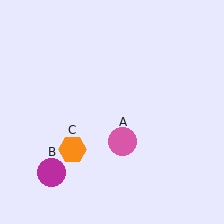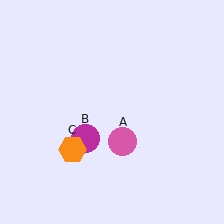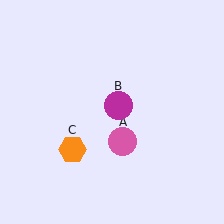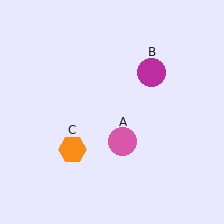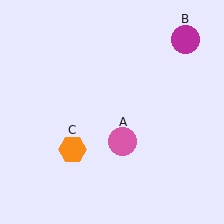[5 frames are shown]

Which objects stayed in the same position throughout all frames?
Pink circle (object A) and orange hexagon (object C) remained stationary.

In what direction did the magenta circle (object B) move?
The magenta circle (object B) moved up and to the right.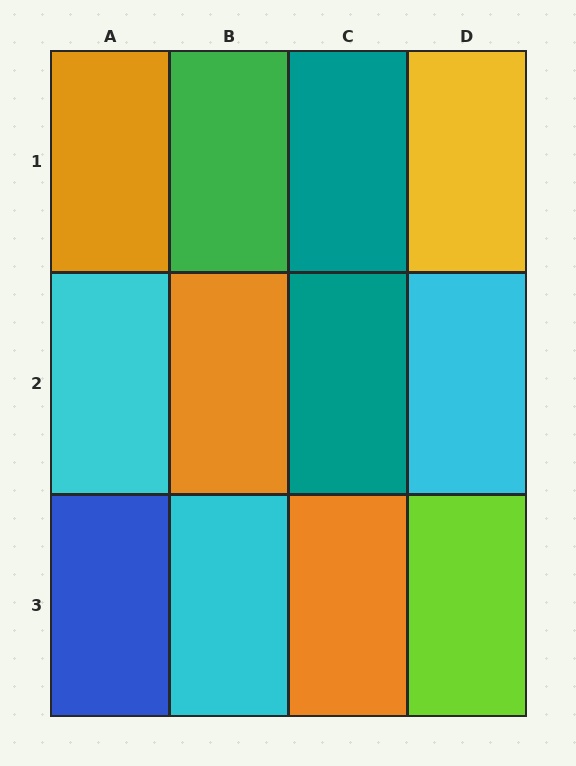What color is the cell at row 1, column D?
Yellow.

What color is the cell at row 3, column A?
Blue.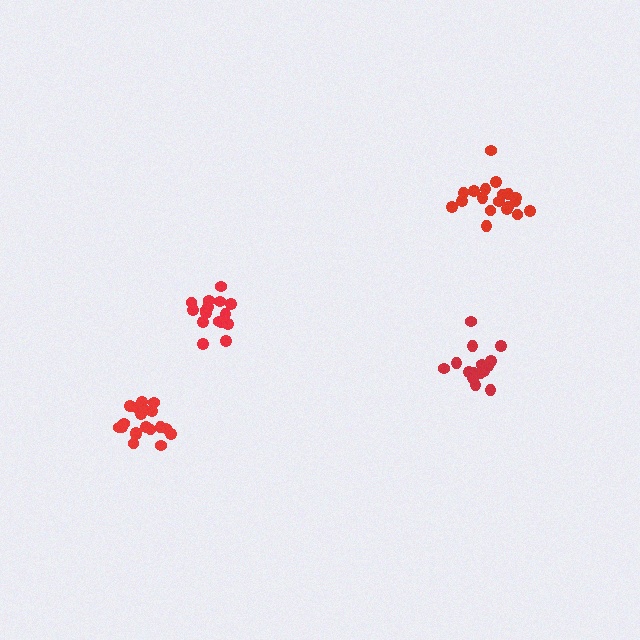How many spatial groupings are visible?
There are 4 spatial groupings.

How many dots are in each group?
Group 1: 16 dots, Group 2: 19 dots, Group 3: 15 dots, Group 4: 19 dots (69 total).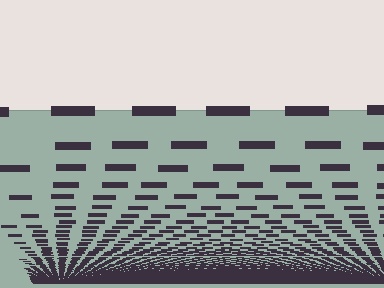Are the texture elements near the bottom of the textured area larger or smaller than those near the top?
Smaller. The gradient is inverted — elements near the bottom are smaller and denser.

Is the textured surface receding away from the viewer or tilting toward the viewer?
The surface appears to tilt toward the viewer. Texture elements get larger and sparser toward the top.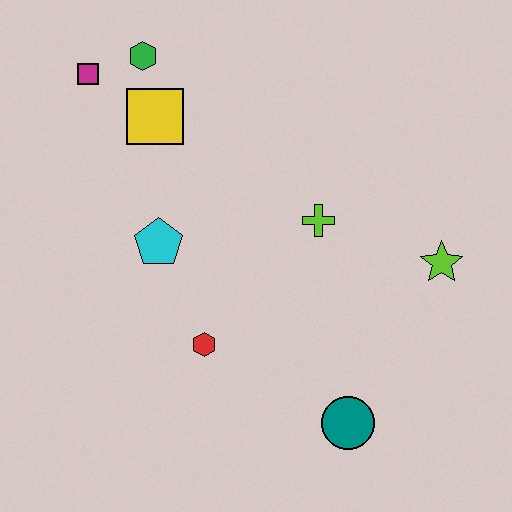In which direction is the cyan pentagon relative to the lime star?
The cyan pentagon is to the left of the lime star.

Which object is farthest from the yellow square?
The teal circle is farthest from the yellow square.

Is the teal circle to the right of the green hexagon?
Yes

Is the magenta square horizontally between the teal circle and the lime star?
No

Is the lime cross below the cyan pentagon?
No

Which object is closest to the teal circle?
The red hexagon is closest to the teal circle.